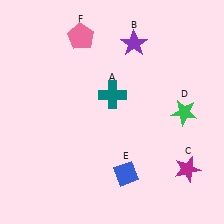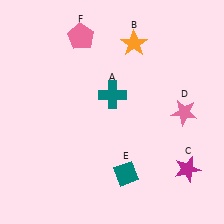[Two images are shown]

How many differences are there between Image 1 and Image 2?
There are 3 differences between the two images.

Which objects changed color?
B changed from purple to orange. D changed from green to pink. E changed from blue to teal.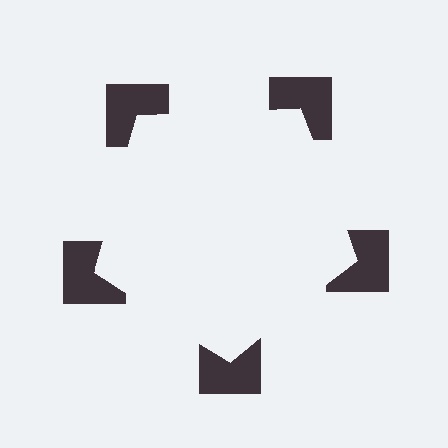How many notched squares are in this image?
There are 5 — one at each vertex of the illusory pentagon.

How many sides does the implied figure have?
5 sides.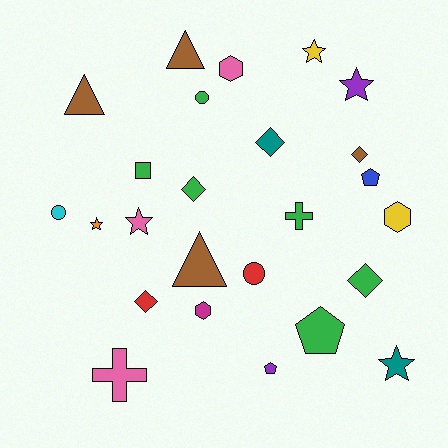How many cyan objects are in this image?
There is 1 cyan object.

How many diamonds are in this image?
There are 5 diamonds.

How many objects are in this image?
There are 25 objects.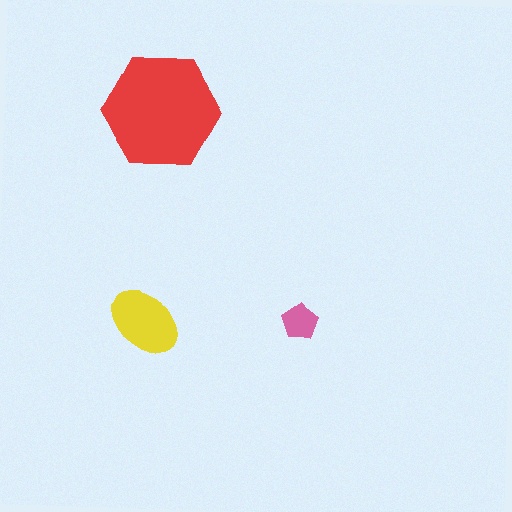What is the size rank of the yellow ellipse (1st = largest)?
2nd.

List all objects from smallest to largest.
The pink pentagon, the yellow ellipse, the red hexagon.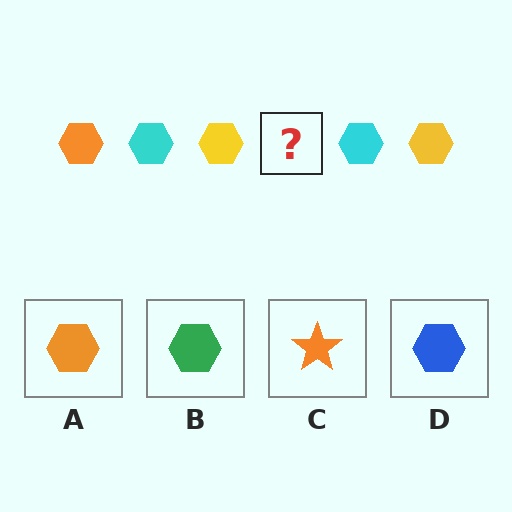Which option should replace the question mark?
Option A.